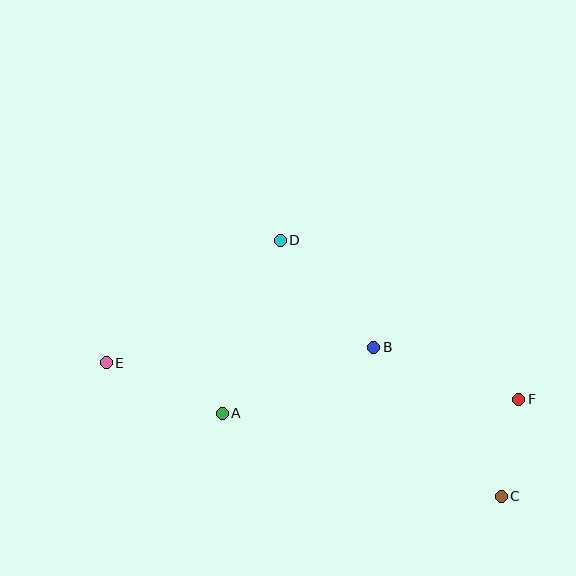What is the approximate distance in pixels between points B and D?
The distance between B and D is approximately 142 pixels.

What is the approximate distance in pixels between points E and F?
The distance between E and F is approximately 414 pixels.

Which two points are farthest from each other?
Points C and E are farthest from each other.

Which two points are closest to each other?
Points C and F are closest to each other.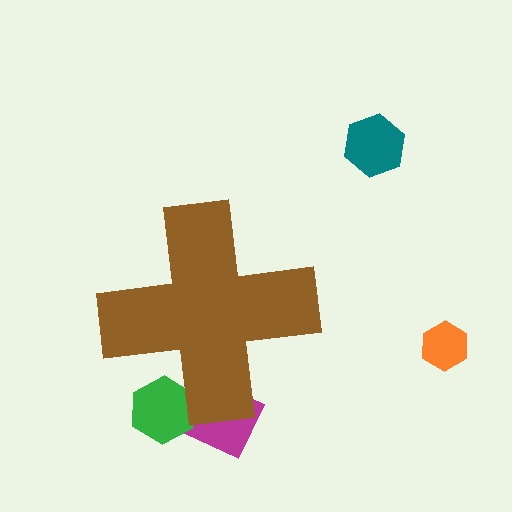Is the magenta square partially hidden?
Yes, the magenta square is partially hidden behind the brown cross.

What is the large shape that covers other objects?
A brown cross.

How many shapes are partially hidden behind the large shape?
2 shapes are partially hidden.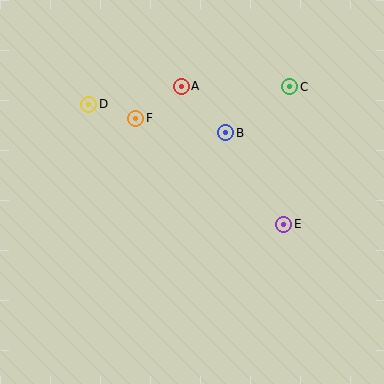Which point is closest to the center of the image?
Point B at (226, 133) is closest to the center.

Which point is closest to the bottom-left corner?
Point D is closest to the bottom-left corner.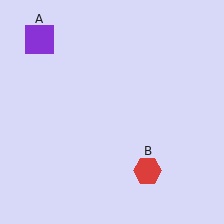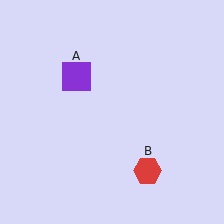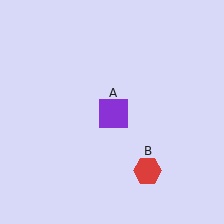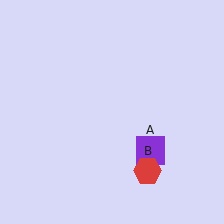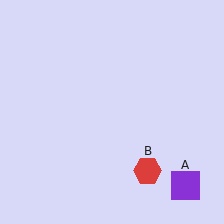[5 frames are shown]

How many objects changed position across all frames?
1 object changed position: purple square (object A).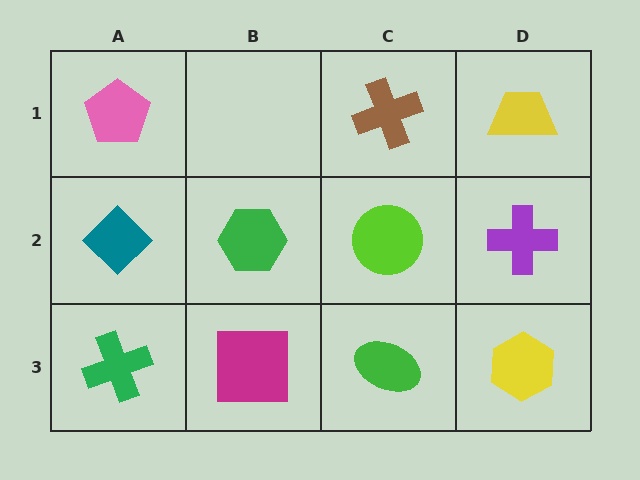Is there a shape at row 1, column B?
No, that cell is empty.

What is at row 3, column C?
A green ellipse.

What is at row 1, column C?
A brown cross.